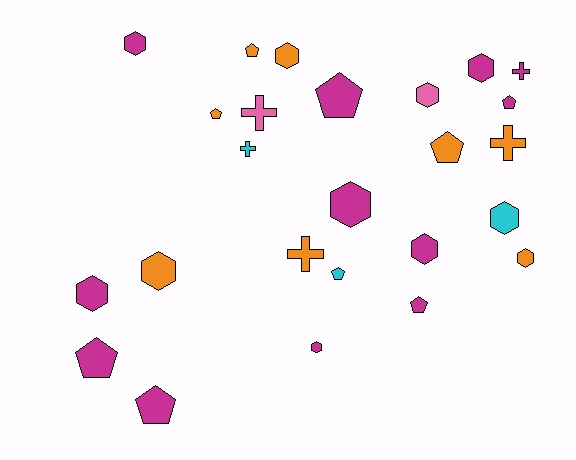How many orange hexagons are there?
There are 3 orange hexagons.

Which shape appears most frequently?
Hexagon, with 11 objects.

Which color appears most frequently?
Magenta, with 12 objects.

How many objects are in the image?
There are 25 objects.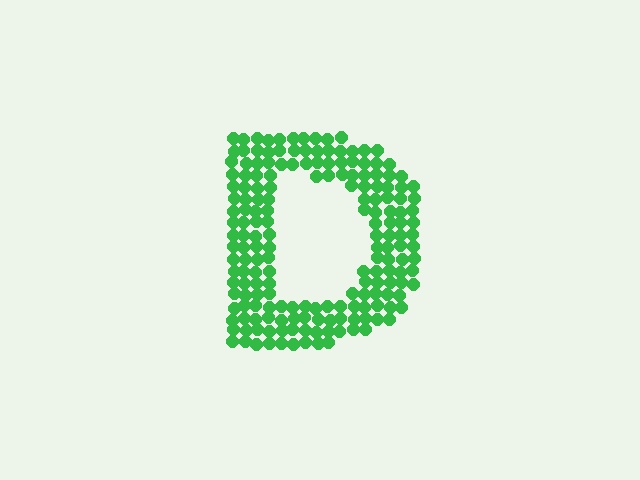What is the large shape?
The large shape is the letter D.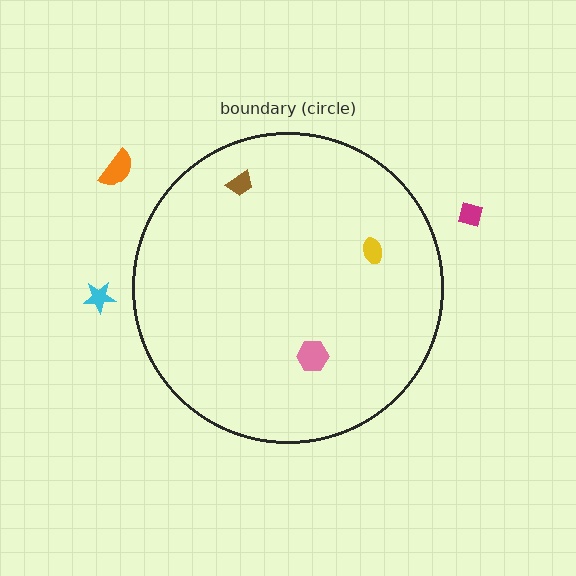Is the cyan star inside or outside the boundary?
Outside.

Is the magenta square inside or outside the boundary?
Outside.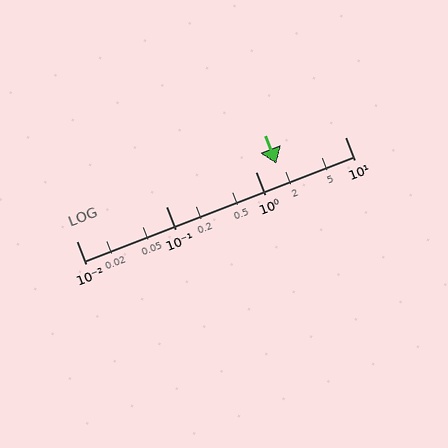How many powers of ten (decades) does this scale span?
The scale spans 3 decades, from 0.01 to 10.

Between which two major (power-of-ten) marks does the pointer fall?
The pointer is between 1 and 10.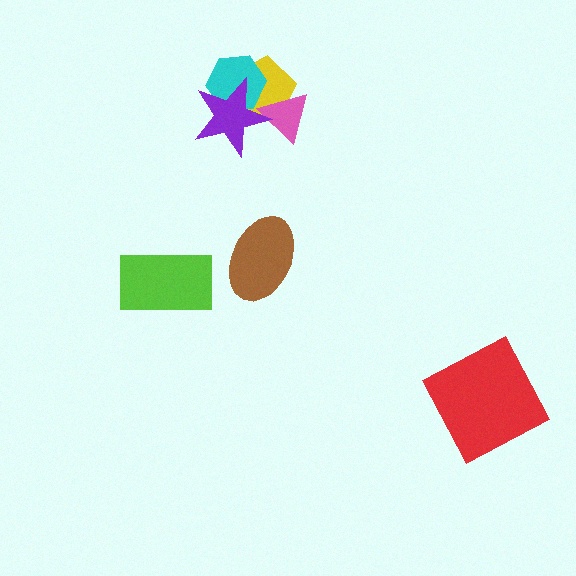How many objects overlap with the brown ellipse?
0 objects overlap with the brown ellipse.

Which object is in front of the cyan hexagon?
The purple star is in front of the cyan hexagon.